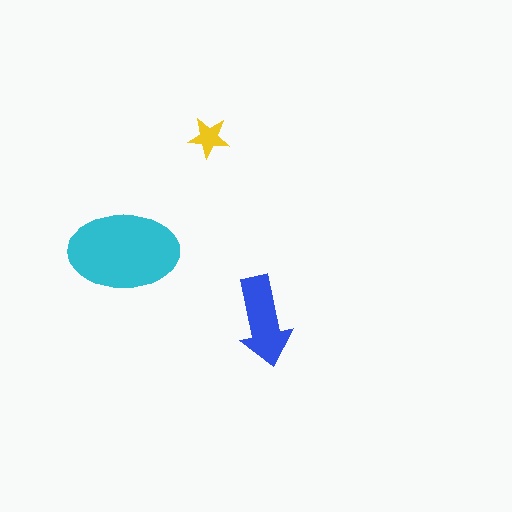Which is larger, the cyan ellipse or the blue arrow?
The cyan ellipse.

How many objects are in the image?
There are 3 objects in the image.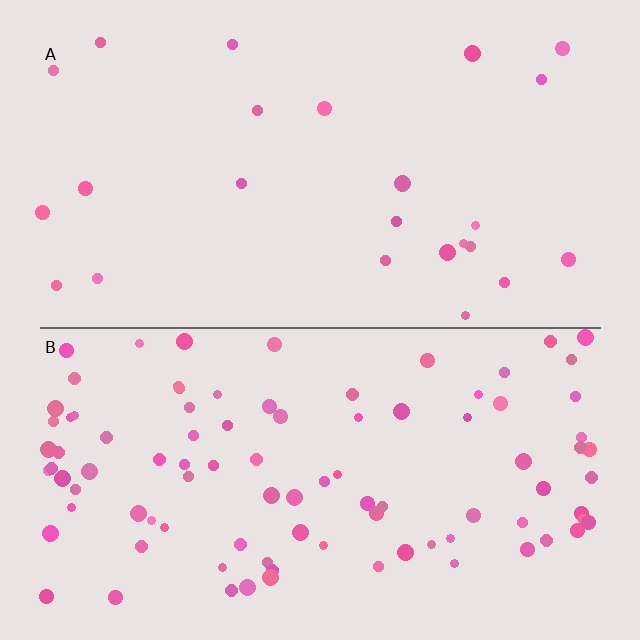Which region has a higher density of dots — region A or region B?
B (the bottom).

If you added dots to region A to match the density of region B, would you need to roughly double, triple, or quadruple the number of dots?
Approximately quadruple.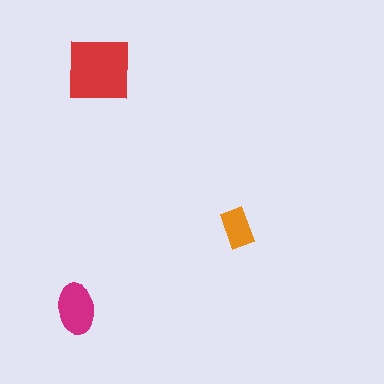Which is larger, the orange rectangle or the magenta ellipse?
The magenta ellipse.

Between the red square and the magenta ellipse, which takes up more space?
The red square.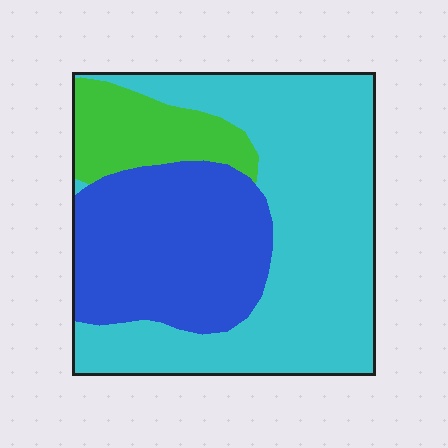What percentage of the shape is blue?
Blue takes up about one third (1/3) of the shape.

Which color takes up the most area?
Cyan, at roughly 55%.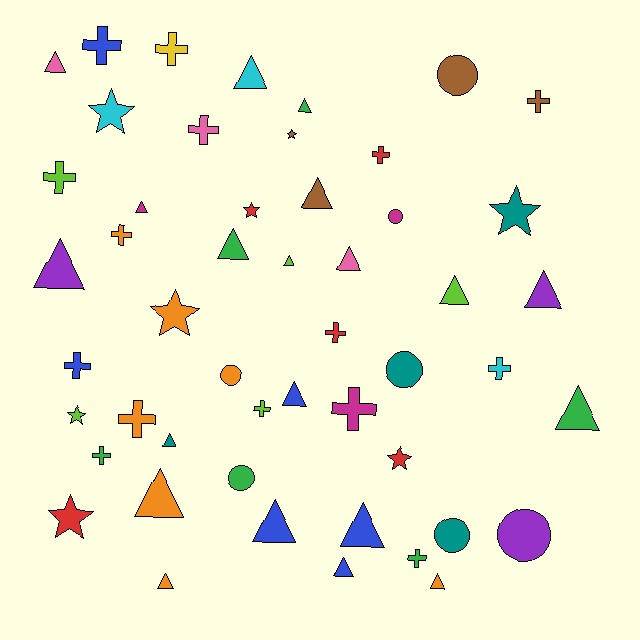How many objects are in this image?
There are 50 objects.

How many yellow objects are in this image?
There is 1 yellow object.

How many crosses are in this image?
There are 15 crosses.